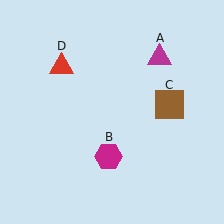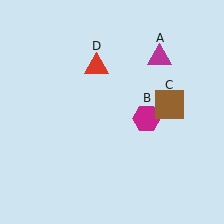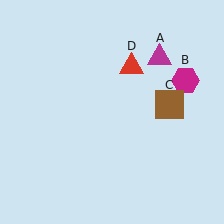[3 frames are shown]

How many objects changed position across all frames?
2 objects changed position: magenta hexagon (object B), red triangle (object D).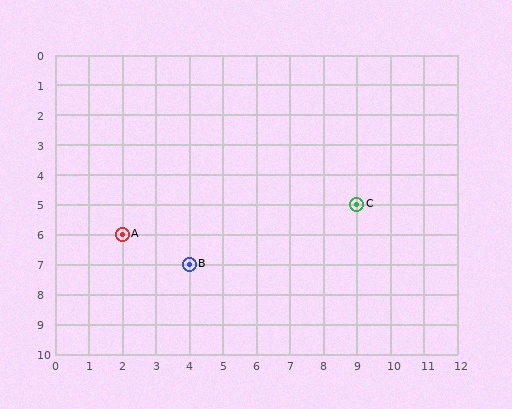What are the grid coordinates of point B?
Point B is at grid coordinates (4, 7).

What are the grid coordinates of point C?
Point C is at grid coordinates (9, 5).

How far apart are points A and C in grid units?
Points A and C are 7 columns and 1 row apart (about 7.1 grid units diagonally).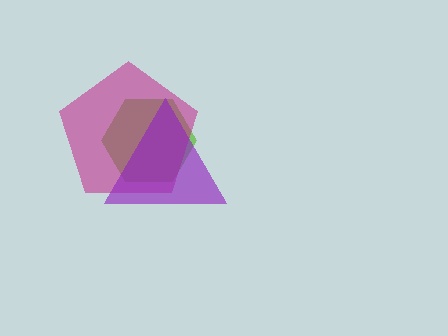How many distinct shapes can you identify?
There are 3 distinct shapes: a lime hexagon, a magenta pentagon, a purple triangle.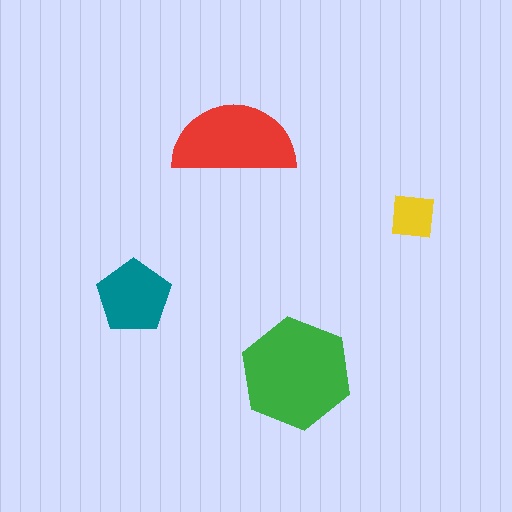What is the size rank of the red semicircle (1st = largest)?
2nd.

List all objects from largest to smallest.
The green hexagon, the red semicircle, the teal pentagon, the yellow square.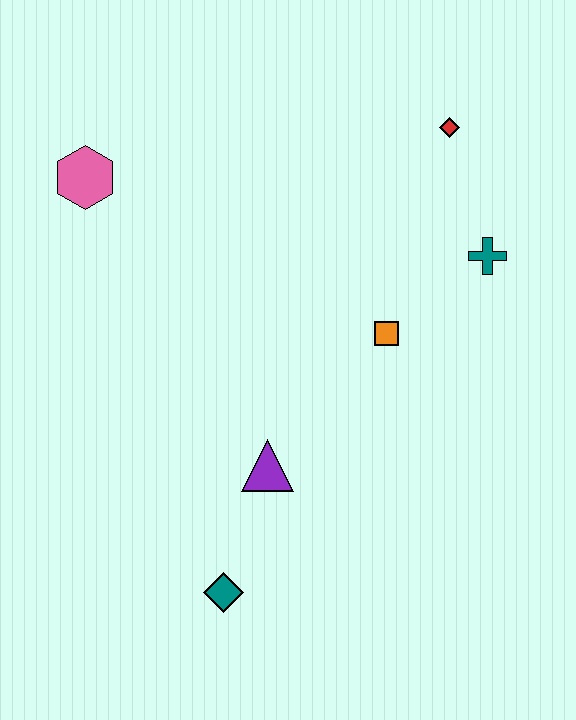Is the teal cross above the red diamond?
No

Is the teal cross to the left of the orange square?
No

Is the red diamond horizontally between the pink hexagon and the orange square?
No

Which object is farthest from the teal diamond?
The red diamond is farthest from the teal diamond.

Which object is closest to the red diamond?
The teal cross is closest to the red diamond.